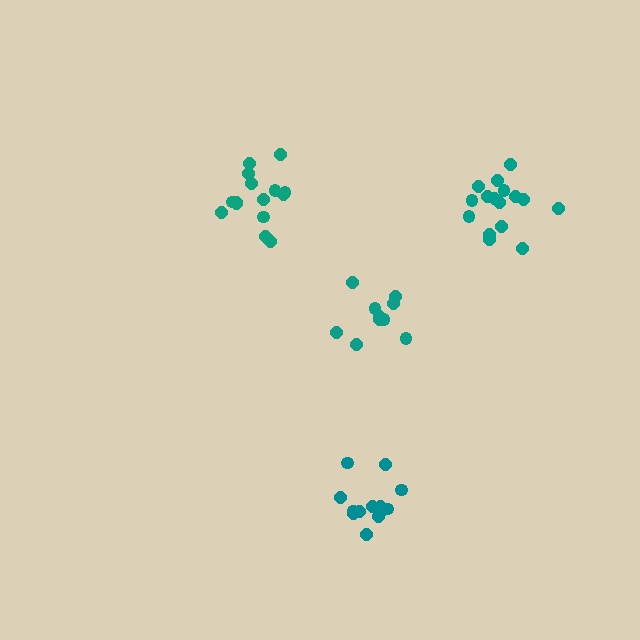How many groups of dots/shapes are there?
There are 4 groups.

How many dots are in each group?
Group 1: 10 dots, Group 2: 16 dots, Group 3: 13 dots, Group 4: 15 dots (54 total).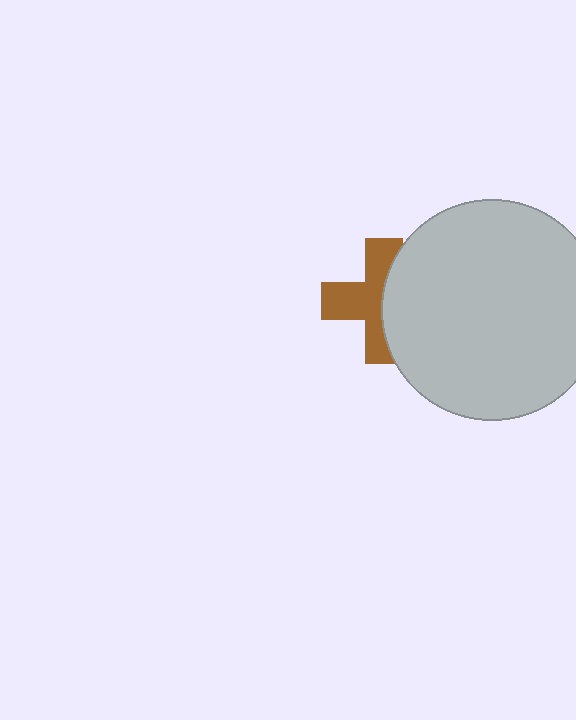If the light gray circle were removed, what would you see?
You would see the complete brown cross.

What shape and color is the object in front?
The object in front is a light gray circle.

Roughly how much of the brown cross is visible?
About half of it is visible (roughly 55%).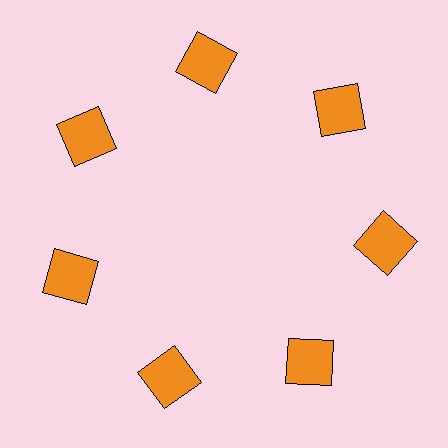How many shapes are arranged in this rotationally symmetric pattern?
There are 7 shapes, arranged in 7 groups of 1.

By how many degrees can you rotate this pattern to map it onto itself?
The pattern maps onto itself every 51 degrees of rotation.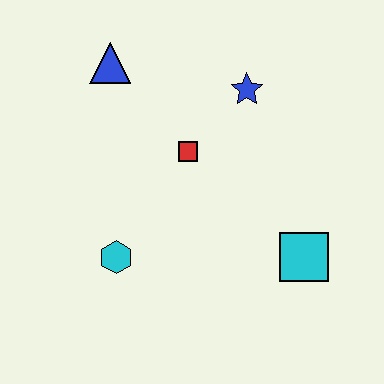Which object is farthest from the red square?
The cyan square is farthest from the red square.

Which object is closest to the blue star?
The red square is closest to the blue star.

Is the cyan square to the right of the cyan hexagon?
Yes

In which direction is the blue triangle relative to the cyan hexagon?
The blue triangle is above the cyan hexagon.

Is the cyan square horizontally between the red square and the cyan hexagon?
No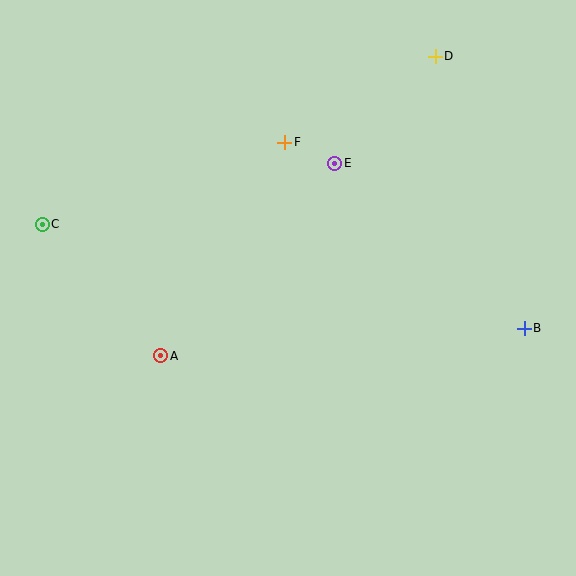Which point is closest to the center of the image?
Point E at (335, 163) is closest to the center.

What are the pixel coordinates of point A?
Point A is at (161, 356).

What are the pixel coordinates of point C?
Point C is at (42, 224).